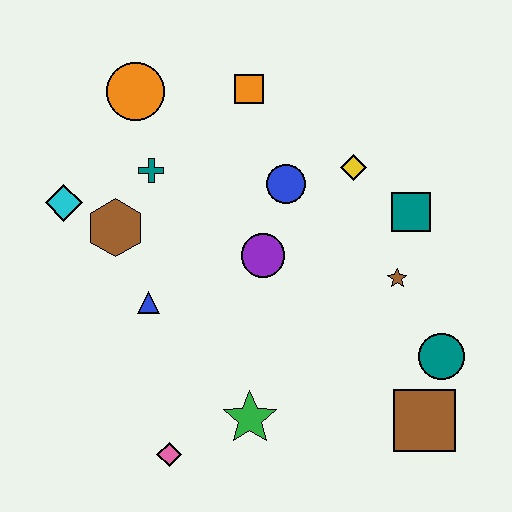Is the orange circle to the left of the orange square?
Yes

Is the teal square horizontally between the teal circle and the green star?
Yes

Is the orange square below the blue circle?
No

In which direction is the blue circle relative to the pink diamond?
The blue circle is above the pink diamond.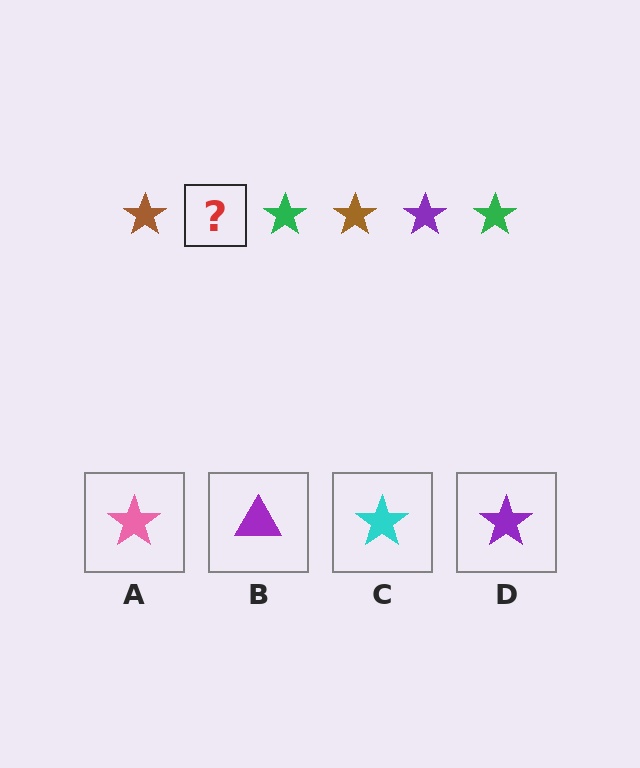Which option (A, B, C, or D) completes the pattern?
D.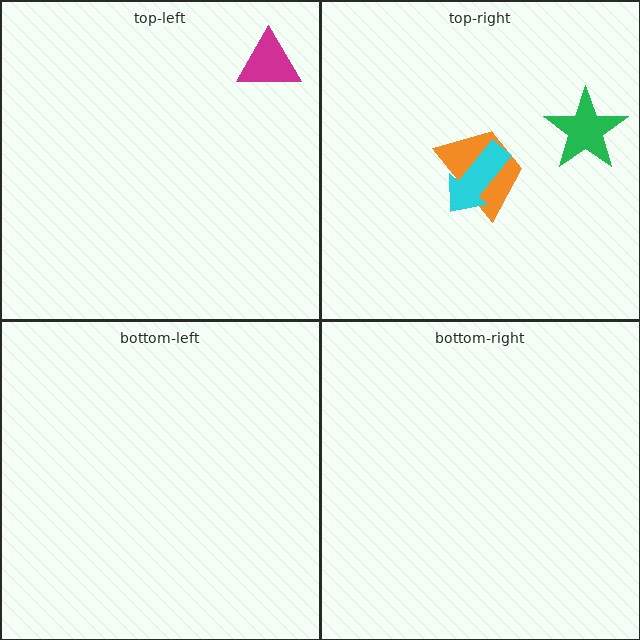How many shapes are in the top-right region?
3.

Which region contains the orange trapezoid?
The top-right region.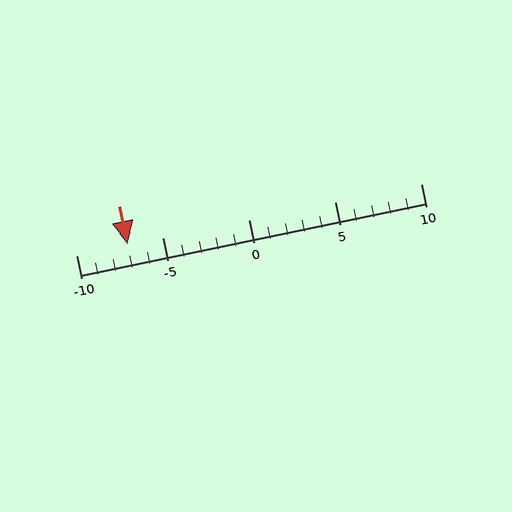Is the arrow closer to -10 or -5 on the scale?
The arrow is closer to -5.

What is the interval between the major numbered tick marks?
The major tick marks are spaced 5 units apart.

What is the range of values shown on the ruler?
The ruler shows values from -10 to 10.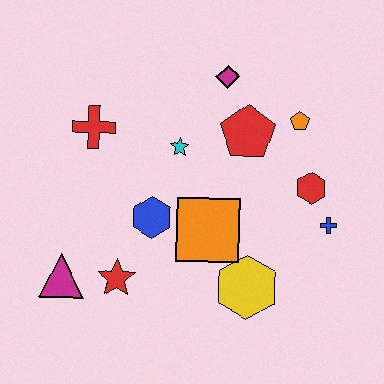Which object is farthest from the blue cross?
The magenta triangle is farthest from the blue cross.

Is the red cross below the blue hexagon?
No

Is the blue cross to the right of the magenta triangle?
Yes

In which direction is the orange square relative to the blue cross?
The orange square is to the left of the blue cross.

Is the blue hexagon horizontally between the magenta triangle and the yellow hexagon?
Yes